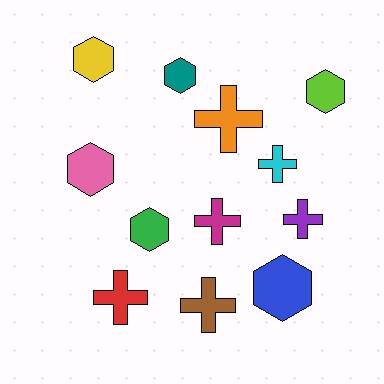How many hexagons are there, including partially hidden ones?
There are 6 hexagons.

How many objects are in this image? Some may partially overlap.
There are 12 objects.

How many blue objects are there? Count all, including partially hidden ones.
There is 1 blue object.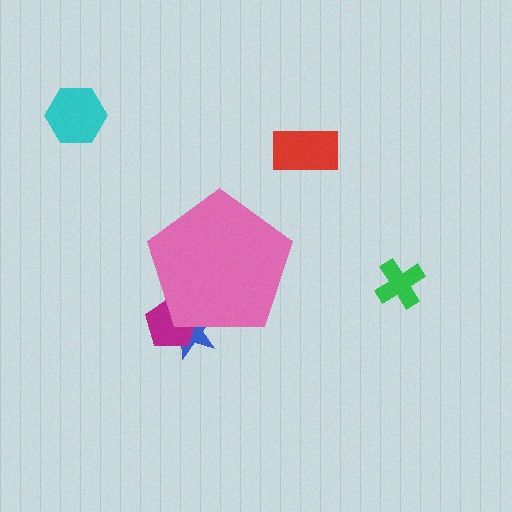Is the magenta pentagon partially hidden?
Yes, the magenta pentagon is partially hidden behind the pink pentagon.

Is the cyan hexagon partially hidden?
No, the cyan hexagon is fully visible.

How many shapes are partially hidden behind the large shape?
2 shapes are partially hidden.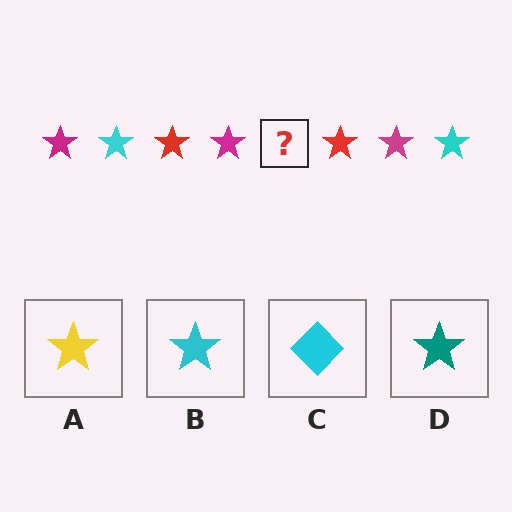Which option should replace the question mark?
Option B.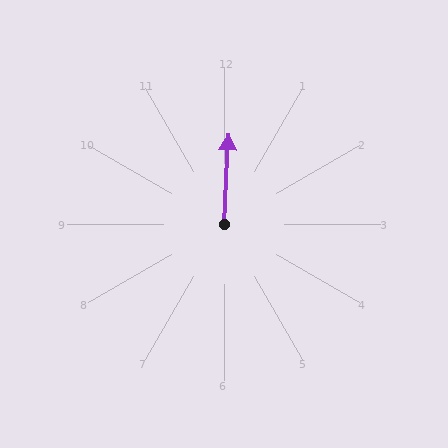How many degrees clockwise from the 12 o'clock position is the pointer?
Approximately 3 degrees.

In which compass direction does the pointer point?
North.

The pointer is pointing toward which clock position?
Roughly 12 o'clock.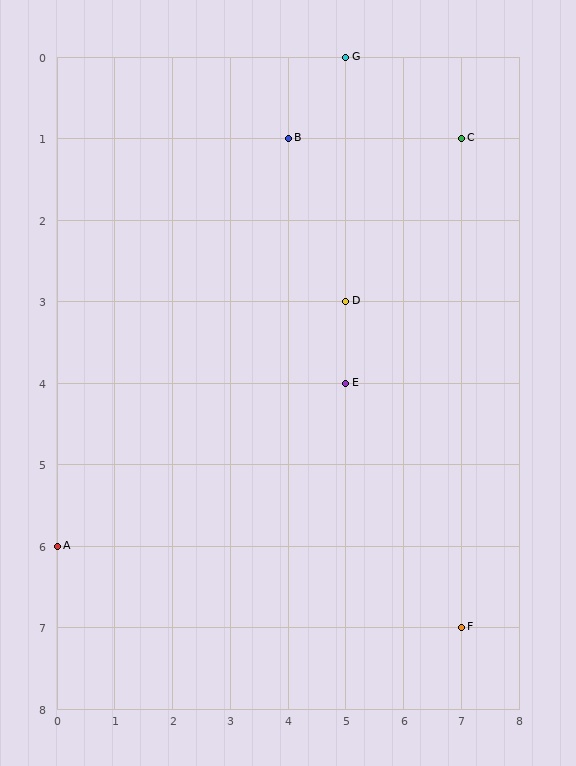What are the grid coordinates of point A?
Point A is at grid coordinates (0, 6).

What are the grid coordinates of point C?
Point C is at grid coordinates (7, 1).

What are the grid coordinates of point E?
Point E is at grid coordinates (5, 4).